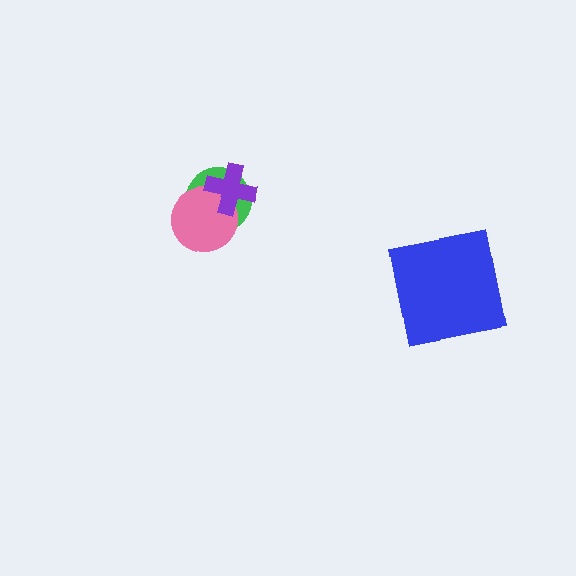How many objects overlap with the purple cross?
2 objects overlap with the purple cross.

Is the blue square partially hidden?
No, no other shape covers it.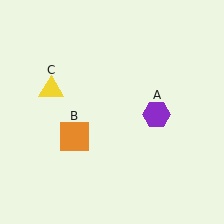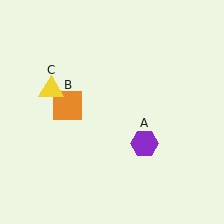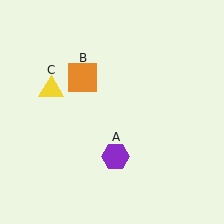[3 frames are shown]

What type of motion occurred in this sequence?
The purple hexagon (object A), orange square (object B) rotated clockwise around the center of the scene.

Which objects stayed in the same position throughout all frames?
Yellow triangle (object C) remained stationary.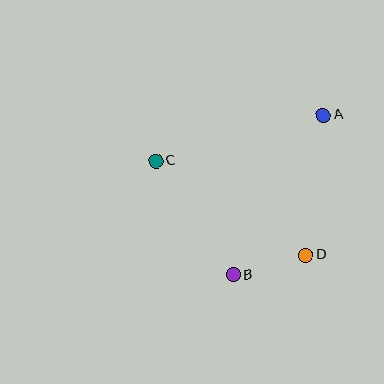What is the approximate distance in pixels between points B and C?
The distance between B and C is approximately 138 pixels.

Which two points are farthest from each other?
Points A and B are farthest from each other.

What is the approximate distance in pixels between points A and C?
The distance between A and C is approximately 173 pixels.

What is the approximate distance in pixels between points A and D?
The distance between A and D is approximately 141 pixels.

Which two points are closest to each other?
Points B and D are closest to each other.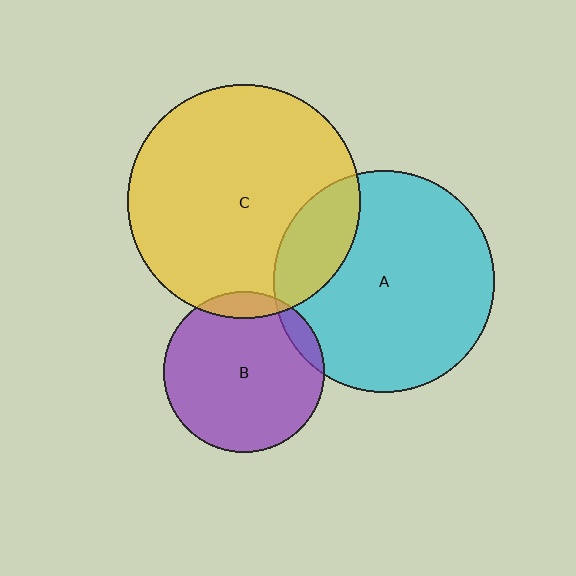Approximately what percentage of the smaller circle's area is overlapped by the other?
Approximately 20%.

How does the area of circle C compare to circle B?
Approximately 2.1 times.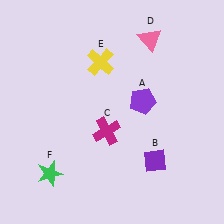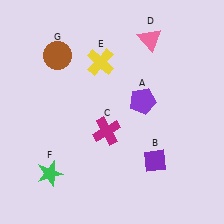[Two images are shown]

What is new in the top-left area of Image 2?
A brown circle (G) was added in the top-left area of Image 2.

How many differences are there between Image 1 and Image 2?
There is 1 difference between the two images.